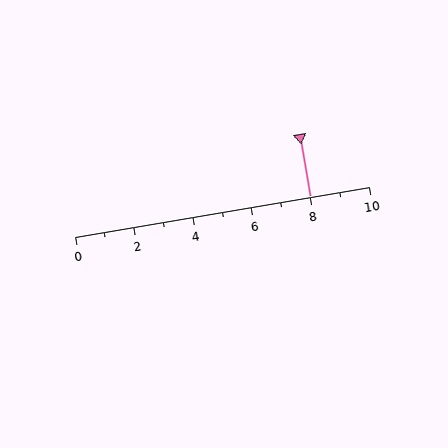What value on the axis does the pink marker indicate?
The marker indicates approximately 8.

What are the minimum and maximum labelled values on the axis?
The axis runs from 0 to 10.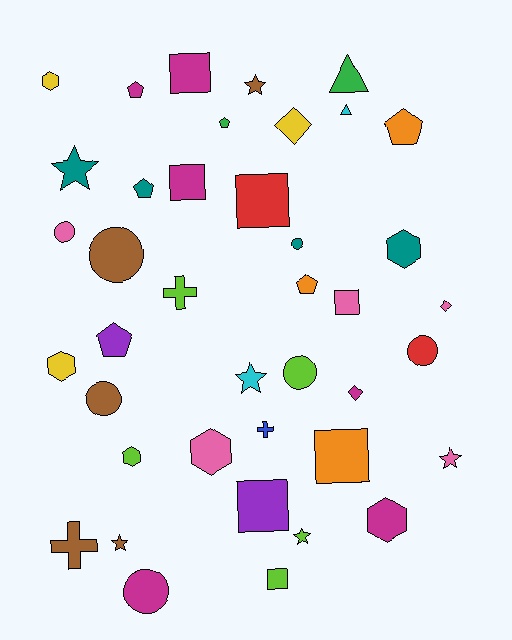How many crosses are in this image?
There are 3 crosses.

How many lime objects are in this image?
There are 5 lime objects.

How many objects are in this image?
There are 40 objects.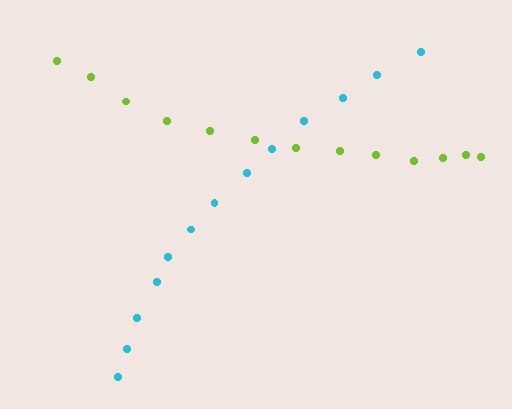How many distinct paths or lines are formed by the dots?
There are 2 distinct paths.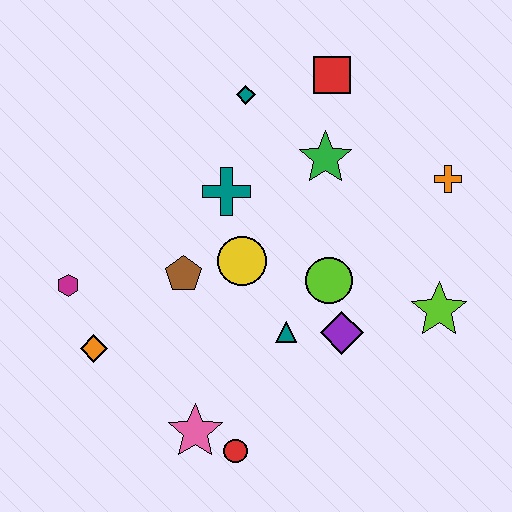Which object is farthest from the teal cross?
The red circle is farthest from the teal cross.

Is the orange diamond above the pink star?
Yes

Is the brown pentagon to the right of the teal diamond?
No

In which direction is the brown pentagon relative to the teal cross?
The brown pentagon is below the teal cross.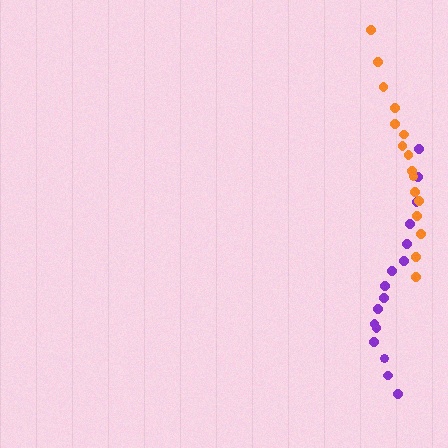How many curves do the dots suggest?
There are 2 distinct paths.